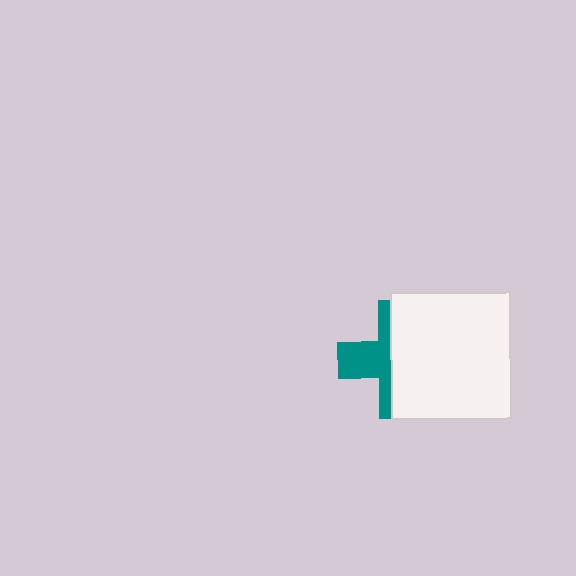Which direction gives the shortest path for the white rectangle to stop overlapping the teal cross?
Moving right gives the shortest separation.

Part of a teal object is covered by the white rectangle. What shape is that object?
It is a cross.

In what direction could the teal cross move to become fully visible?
The teal cross could move left. That would shift it out from behind the white rectangle entirely.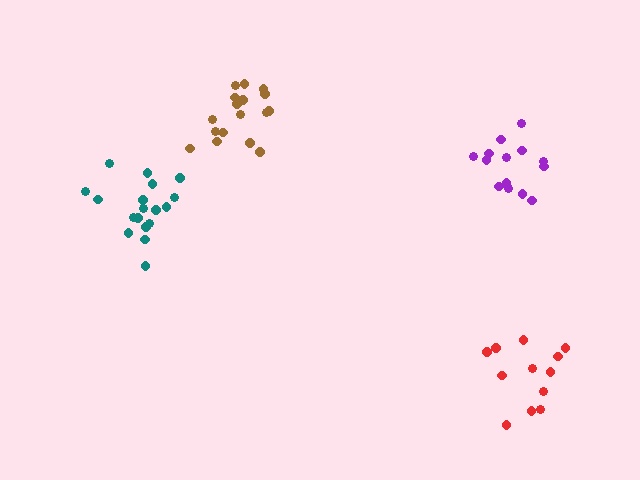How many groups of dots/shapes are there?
There are 4 groups.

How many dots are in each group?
Group 1: 14 dots, Group 2: 17 dots, Group 3: 12 dots, Group 4: 18 dots (61 total).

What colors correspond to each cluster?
The clusters are colored: purple, brown, red, teal.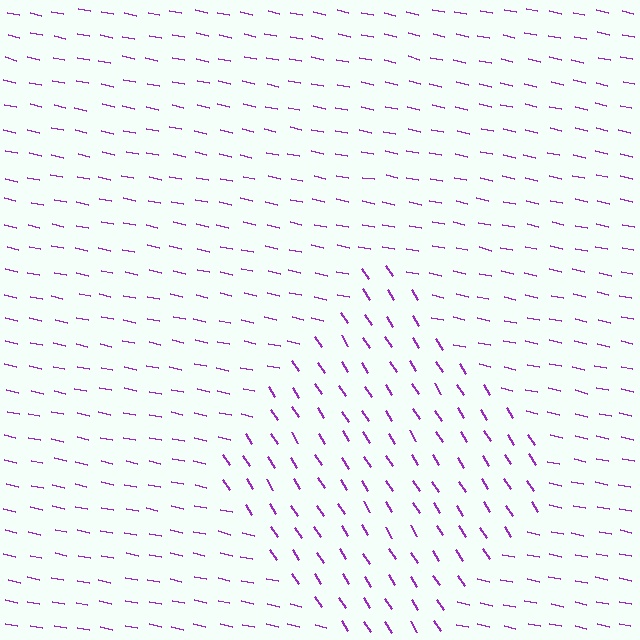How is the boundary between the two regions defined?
The boundary is defined purely by a change in line orientation (approximately 45 degrees difference). All lines are the same color and thickness.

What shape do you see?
I see a diamond.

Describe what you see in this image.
The image is filled with small purple line segments. A diamond region in the image has lines oriented differently from the surrounding lines, creating a visible texture boundary.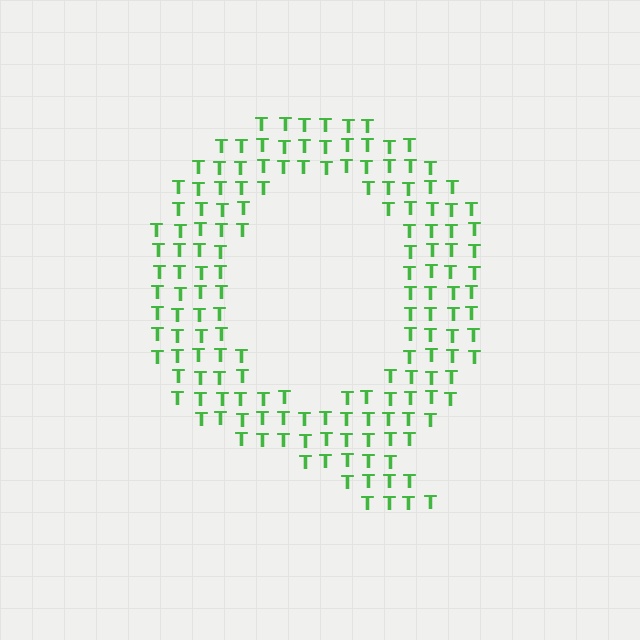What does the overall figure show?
The overall figure shows the letter Q.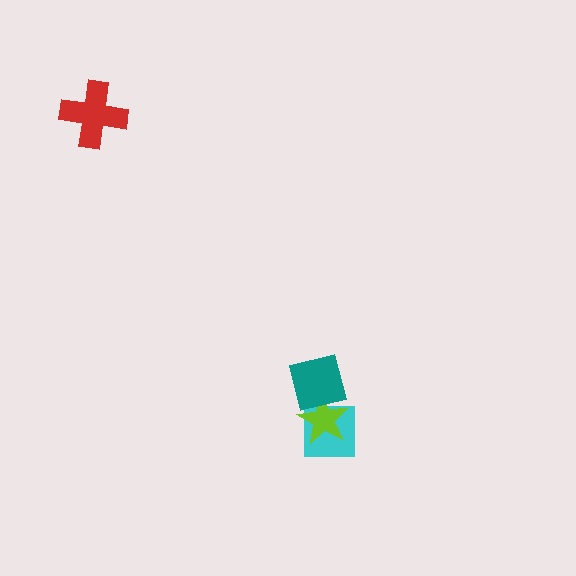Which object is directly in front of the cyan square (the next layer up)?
The lime star is directly in front of the cyan square.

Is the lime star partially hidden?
Yes, it is partially covered by another shape.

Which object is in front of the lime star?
The teal square is in front of the lime star.